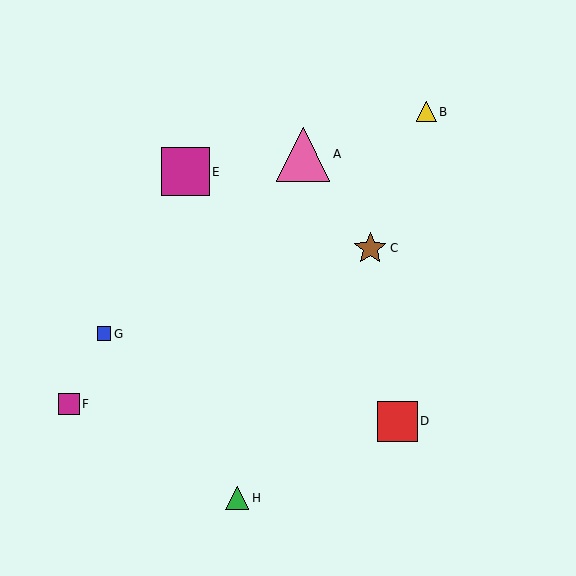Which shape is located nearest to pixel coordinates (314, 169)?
The pink triangle (labeled A) at (303, 154) is nearest to that location.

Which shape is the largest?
The pink triangle (labeled A) is the largest.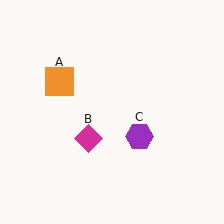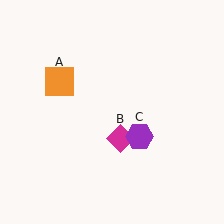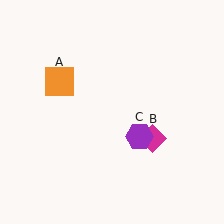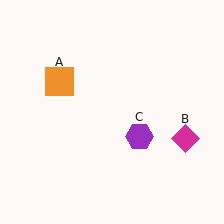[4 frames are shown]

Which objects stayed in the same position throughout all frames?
Orange square (object A) and purple hexagon (object C) remained stationary.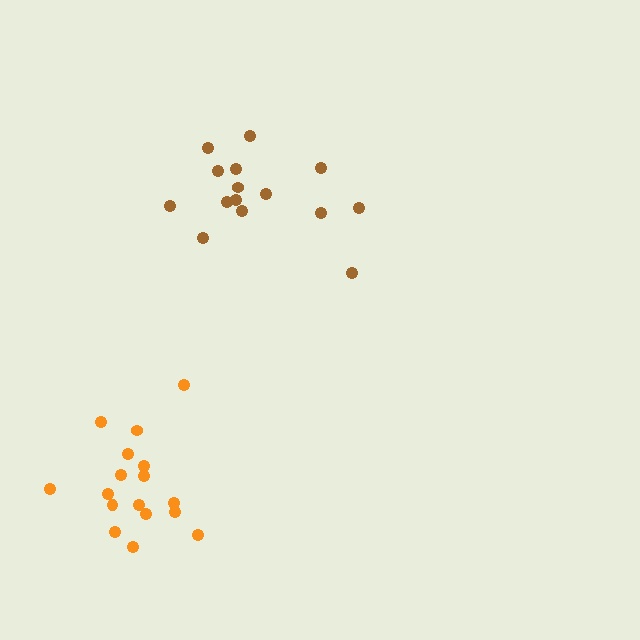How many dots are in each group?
Group 1: 17 dots, Group 2: 15 dots (32 total).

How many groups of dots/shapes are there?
There are 2 groups.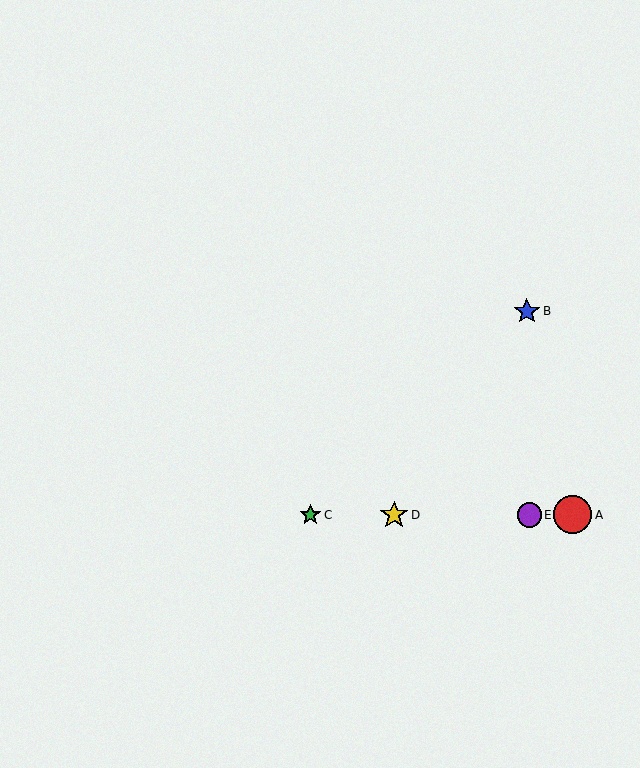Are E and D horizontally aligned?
Yes, both are at y≈515.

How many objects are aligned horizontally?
4 objects (A, C, D, E) are aligned horizontally.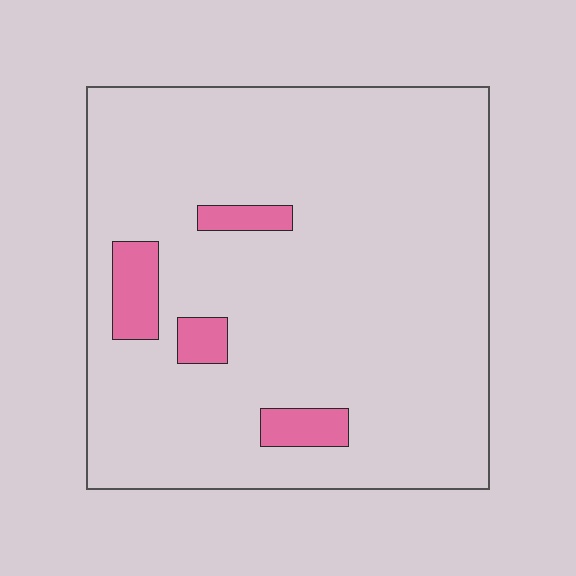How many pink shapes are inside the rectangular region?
4.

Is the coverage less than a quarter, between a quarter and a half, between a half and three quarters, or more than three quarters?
Less than a quarter.